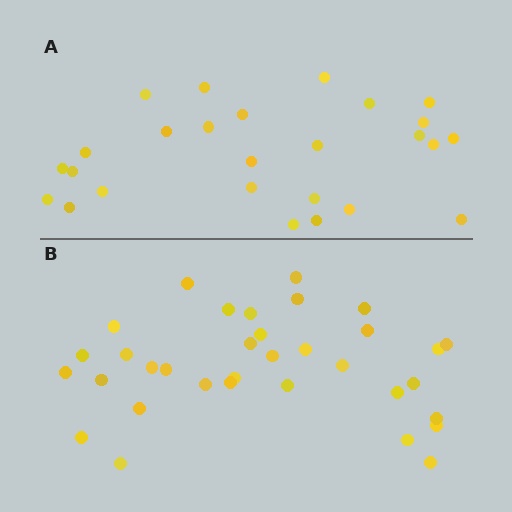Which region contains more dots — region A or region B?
Region B (the bottom region) has more dots.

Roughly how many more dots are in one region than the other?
Region B has roughly 8 or so more dots than region A.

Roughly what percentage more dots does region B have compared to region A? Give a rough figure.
About 30% more.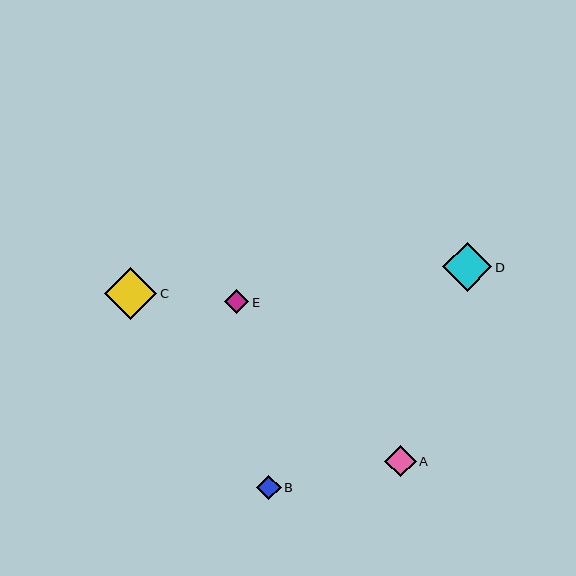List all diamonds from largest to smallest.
From largest to smallest: C, D, A, E, B.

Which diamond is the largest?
Diamond C is the largest with a size of approximately 52 pixels.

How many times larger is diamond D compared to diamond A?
Diamond D is approximately 1.5 times the size of diamond A.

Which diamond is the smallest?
Diamond B is the smallest with a size of approximately 24 pixels.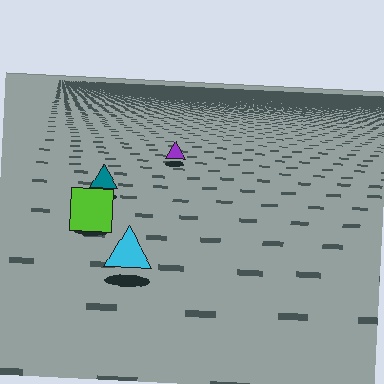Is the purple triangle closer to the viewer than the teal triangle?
No. The teal triangle is closer — you can tell from the texture gradient: the ground texture is coarser near it.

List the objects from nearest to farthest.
From nearest to farthest: the cyan triangle, the lime square, the teal triangle, the purple triangle.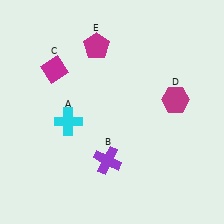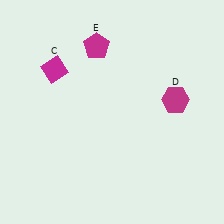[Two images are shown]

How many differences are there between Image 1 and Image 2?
There are 2 differences between the two images.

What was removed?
The purple cross (B), the cyan cross (A) were removed in Image 2.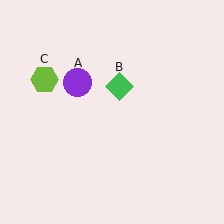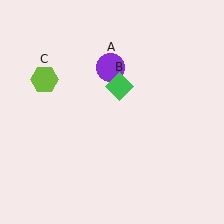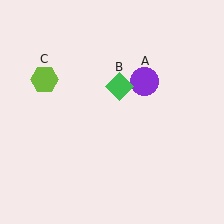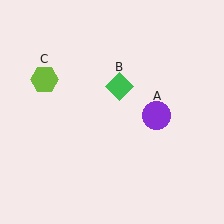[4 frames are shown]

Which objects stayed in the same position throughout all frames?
Green diamond (object B) and lime hexagon (object C) remained stationary.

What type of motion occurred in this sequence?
The purple circle (object A) rotated clockwise around the center of the scene.